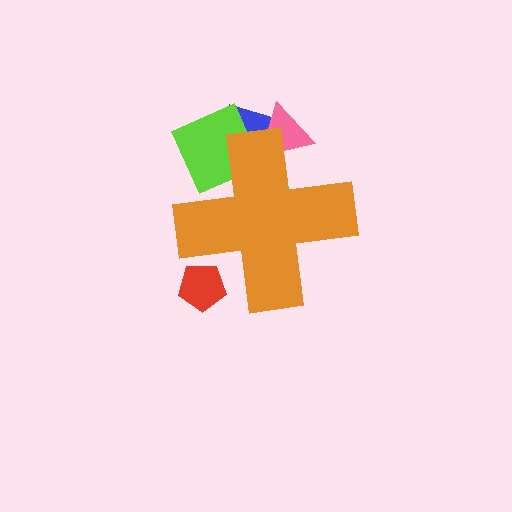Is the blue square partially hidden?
Yes, the blue square is partially hidden behind the orange cross.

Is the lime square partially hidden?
Yes, the lime square is partially hidden behind the orange cross.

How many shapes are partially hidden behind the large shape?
4 shapes are partially hidden.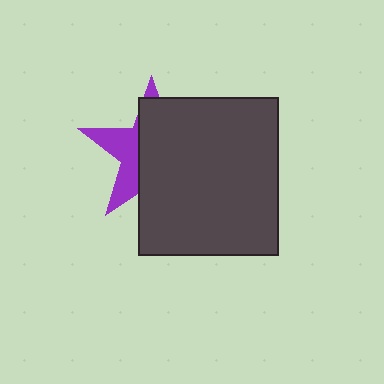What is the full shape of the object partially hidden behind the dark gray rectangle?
The partially hidden object is a purple star.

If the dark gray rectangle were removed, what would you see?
You would see the complete purple star.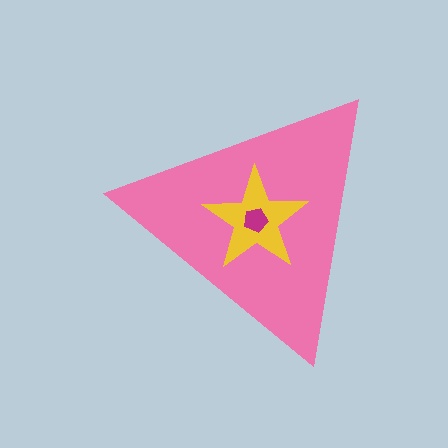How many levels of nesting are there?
3.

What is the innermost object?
The magenta pentagon.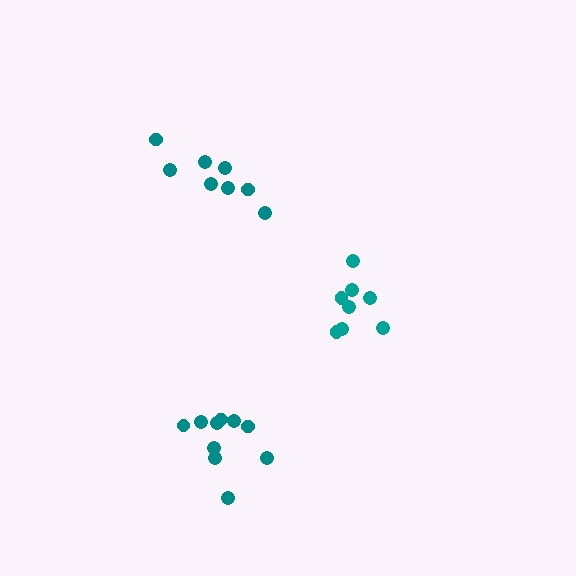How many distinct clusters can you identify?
There are 3 distinct clusters.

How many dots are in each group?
Group 1: 8 dots, Group 2: 10 dots, Group 3: 8 dots (26 total).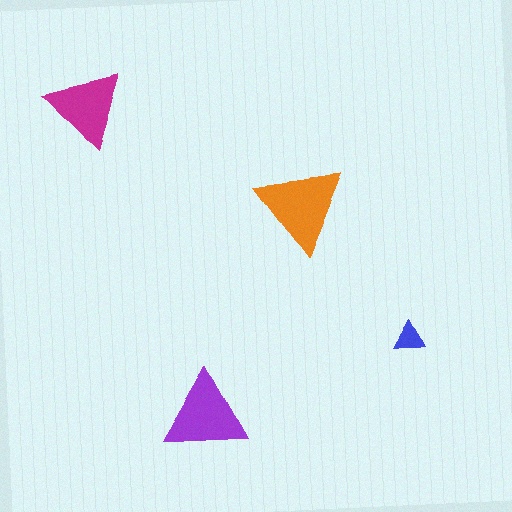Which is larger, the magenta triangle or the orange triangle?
The orange one.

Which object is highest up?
The magenta triangle is topmost.